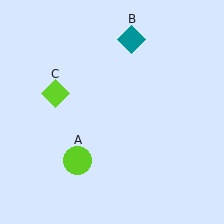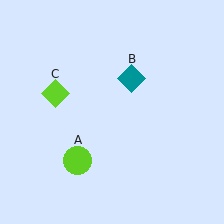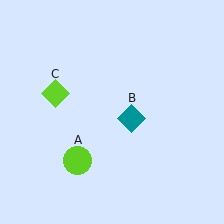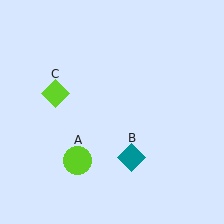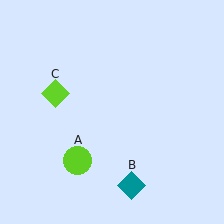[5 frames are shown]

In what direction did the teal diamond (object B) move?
The teal diamond (object B) moved down.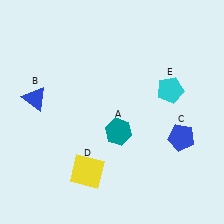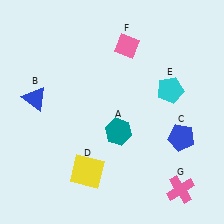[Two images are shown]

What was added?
A pink diamond (F), a pink cross (G) were added in Image 2.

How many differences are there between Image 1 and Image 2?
There are 2 differences between the two images.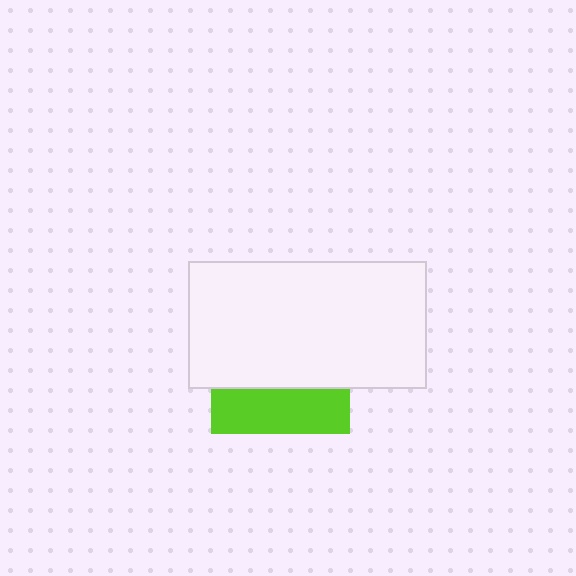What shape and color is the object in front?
The object in front is a white rectangle.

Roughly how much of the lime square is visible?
A small part of it is visible (roughly 32%).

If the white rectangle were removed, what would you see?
You would see the complete lime square.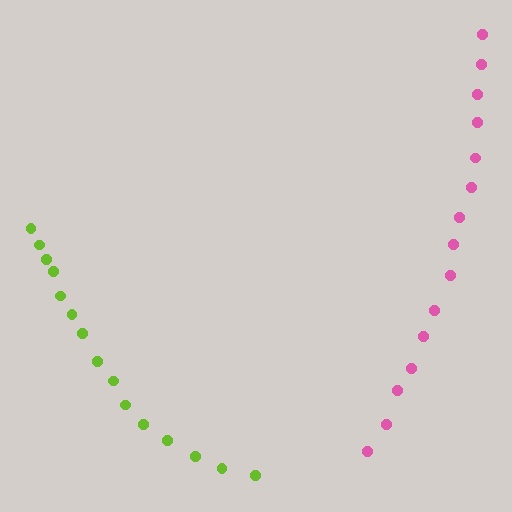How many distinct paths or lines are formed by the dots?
There are 2 distinct paths.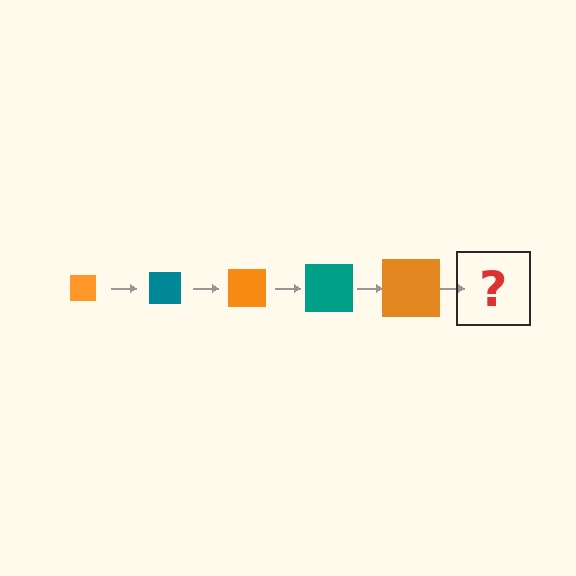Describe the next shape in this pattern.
It should be a teal square, larger than the previous one.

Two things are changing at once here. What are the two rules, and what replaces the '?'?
The two rules are that the square grows larger each step and the color cycles through orange and teal. The '?' should be a teal square, larger than the previous one.